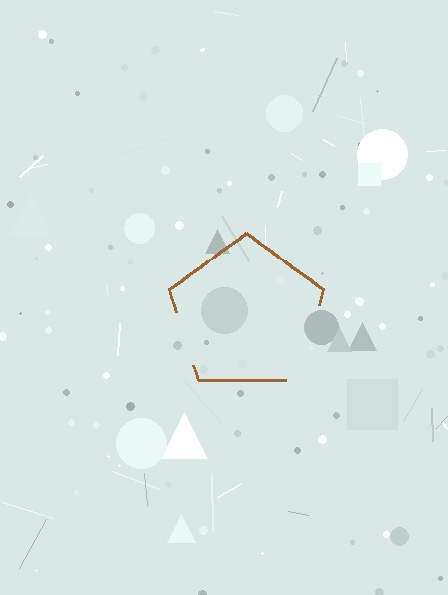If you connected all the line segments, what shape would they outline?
They would outline a pentagon.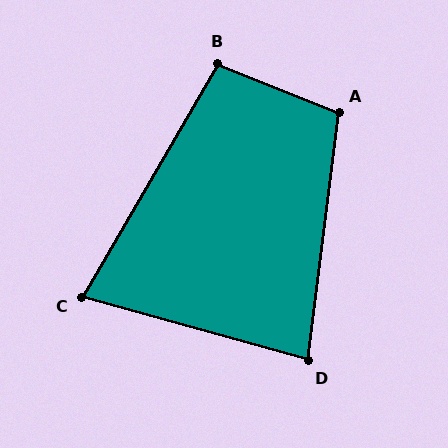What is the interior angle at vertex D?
Approximately 81 degrees (acute).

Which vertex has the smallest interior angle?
C, at approximately 75 degrees.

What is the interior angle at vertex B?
Approximately 99 degrees (obtuse).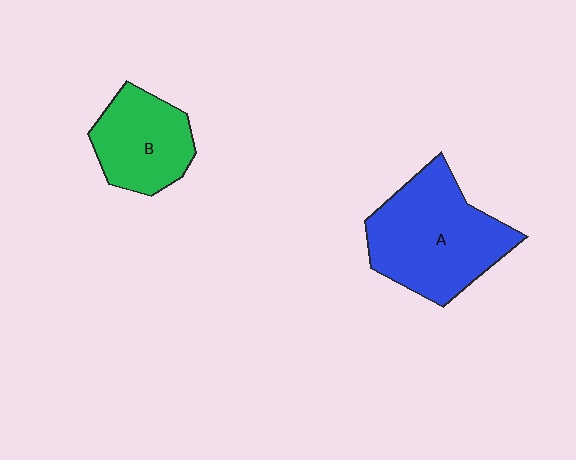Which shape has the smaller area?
Shape B (green).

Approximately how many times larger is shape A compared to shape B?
Approximately 1.6 times.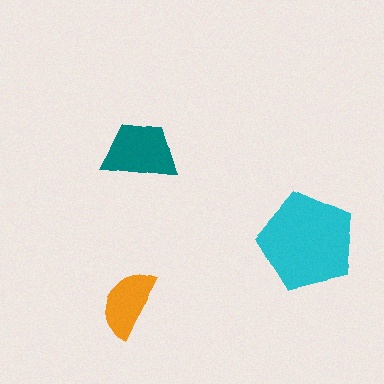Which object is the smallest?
The orange semicircle.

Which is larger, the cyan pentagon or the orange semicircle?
The cyan pentagon.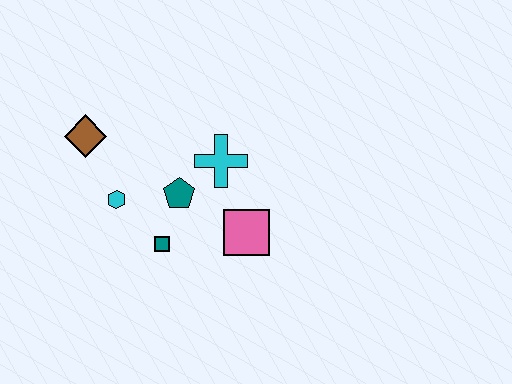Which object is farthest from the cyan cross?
The brown diamond is farthest from the cyan cross.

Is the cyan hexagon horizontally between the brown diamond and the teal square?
Yes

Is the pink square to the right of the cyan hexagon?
Yes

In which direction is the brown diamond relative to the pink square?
The brown diamond is to the left of the pink square.